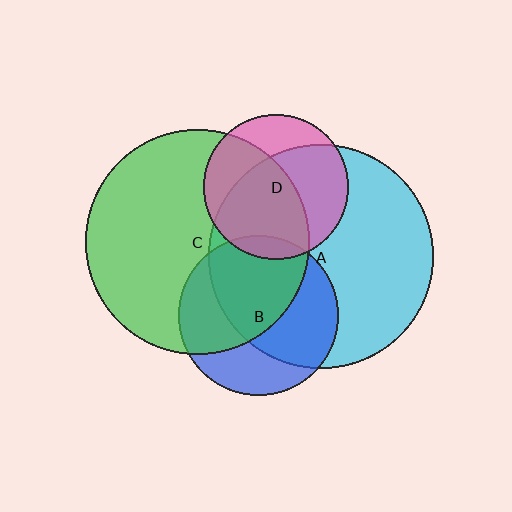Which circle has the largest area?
Circle A (cyan).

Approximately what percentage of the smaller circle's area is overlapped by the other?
Approximately 55%.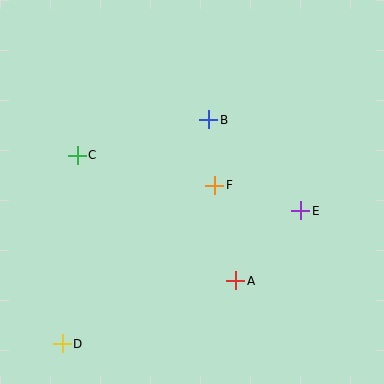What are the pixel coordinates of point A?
Point A is at (236, 281).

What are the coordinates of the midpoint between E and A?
The midpoint between E and A is at (268, 246).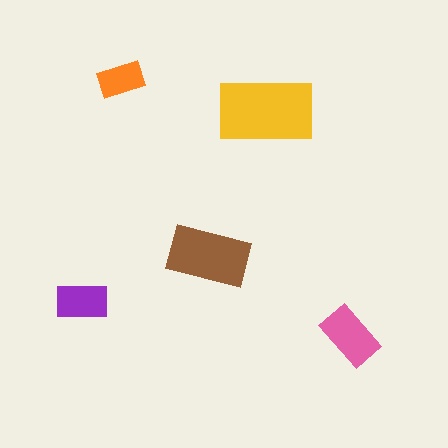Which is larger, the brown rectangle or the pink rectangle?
The brown one.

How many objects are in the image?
There are 5 objects in the image.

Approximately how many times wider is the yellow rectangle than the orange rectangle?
About 2 times wider.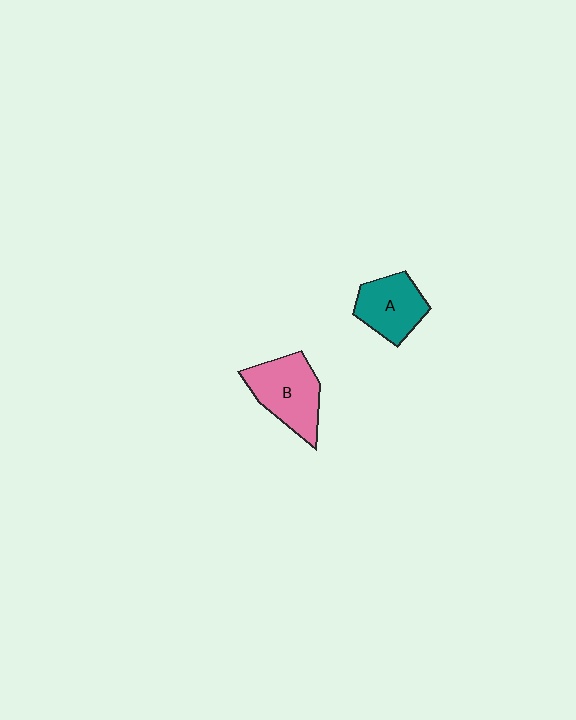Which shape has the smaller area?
Shape A (teal).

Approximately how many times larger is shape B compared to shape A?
Approximately 1.2 times.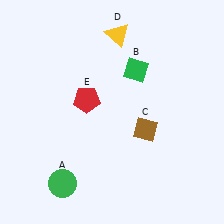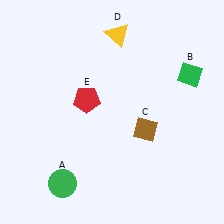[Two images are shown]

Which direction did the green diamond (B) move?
The green diamond (B) moved right.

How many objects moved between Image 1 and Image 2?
1 object moved between the two images.